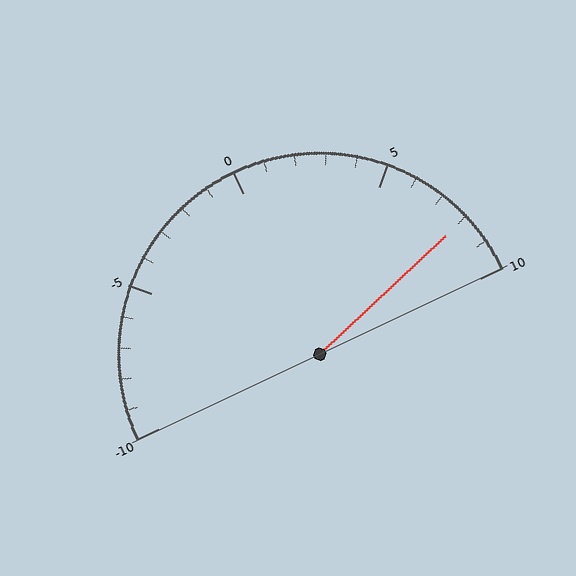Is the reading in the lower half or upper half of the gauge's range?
The reading is in the upper half of the range (-10 to 10).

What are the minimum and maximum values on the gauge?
The gauge ranges from -10 to 10.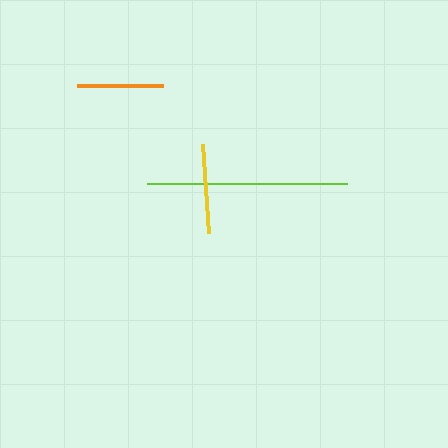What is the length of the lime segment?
The lime segment is approximately 200 pixels long.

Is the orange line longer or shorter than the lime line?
The lime line is longer than the orange line.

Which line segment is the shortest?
The orange line is the shortest at approximately 86 pixels.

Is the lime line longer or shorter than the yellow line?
The lime line is longer than the yellow line.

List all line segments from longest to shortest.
From longest to shortest: lime, yellow, orange.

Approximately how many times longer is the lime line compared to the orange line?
The lime line is approximately 2.3 times the length of the orange line.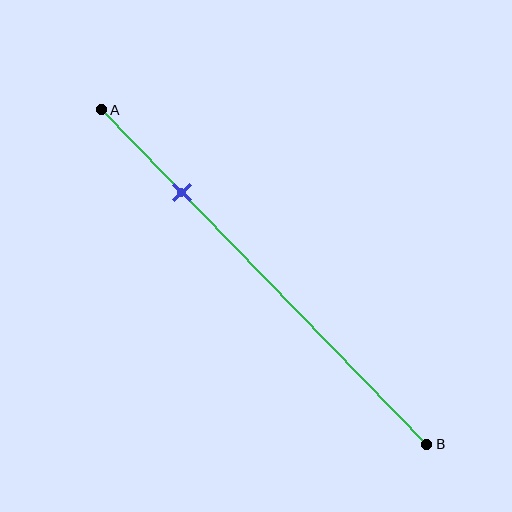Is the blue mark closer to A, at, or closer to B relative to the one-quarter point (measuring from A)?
The blue mark is approximately at the one-quarter point of segment AB.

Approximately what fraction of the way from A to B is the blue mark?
The blue mark is approximately 25% of the way from A to B.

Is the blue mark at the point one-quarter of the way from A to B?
Yes, the mark is approximately at the one-quarter point.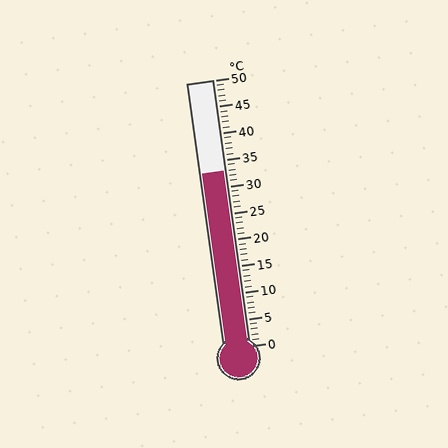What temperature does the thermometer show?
The thermometer shows approximately 33°C.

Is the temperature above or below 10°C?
The temperature is above 10°C.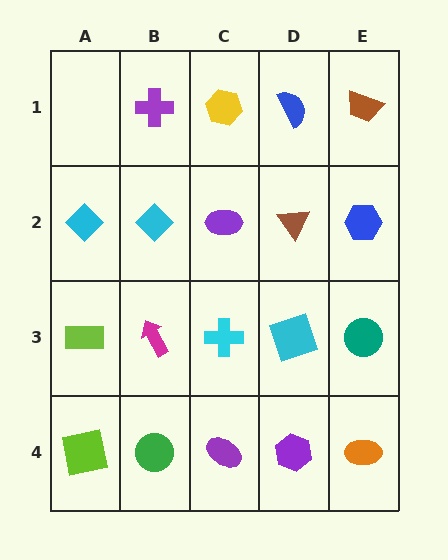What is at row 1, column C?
A yellow hexagon.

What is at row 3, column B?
A magenta arrow.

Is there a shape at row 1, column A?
No, that cell is empty.